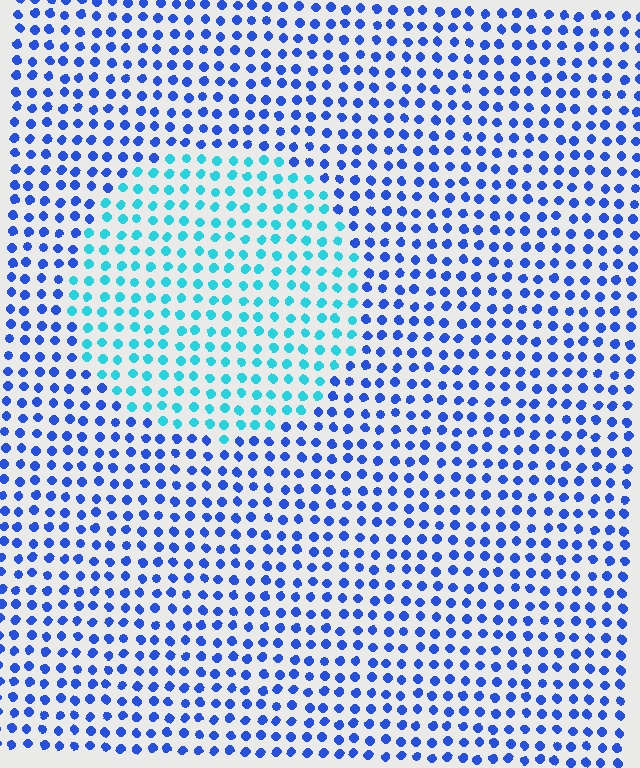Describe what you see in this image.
The image is filled with small blue elements in a uniform arrangement. A circle-shaped region is visible where the elements are tinted to a slightly different hue, forming a subtle color boundary.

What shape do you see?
I see a circle.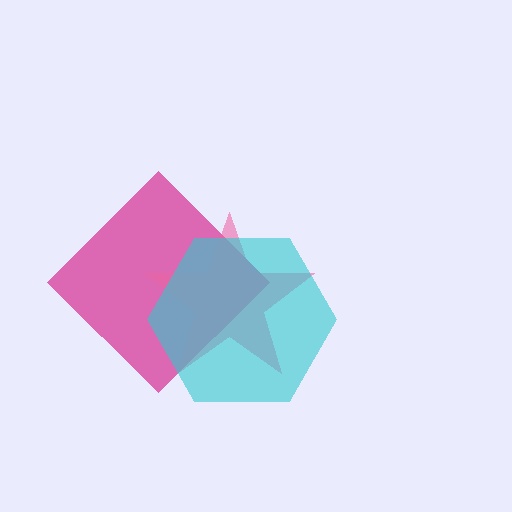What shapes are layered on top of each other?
The layered shapes are: a magenta diamond, a pink star, a cyan hexagon.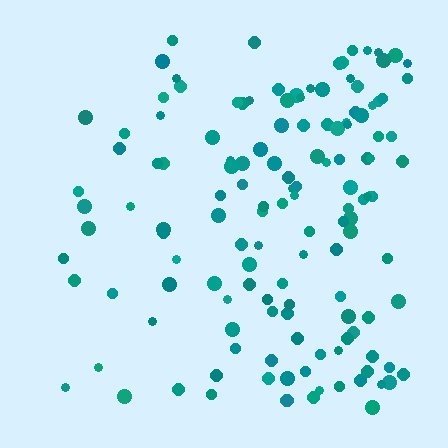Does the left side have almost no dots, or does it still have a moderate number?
Still a moderate number, just noticeably fewer than the right.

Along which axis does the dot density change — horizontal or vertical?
Horizontal.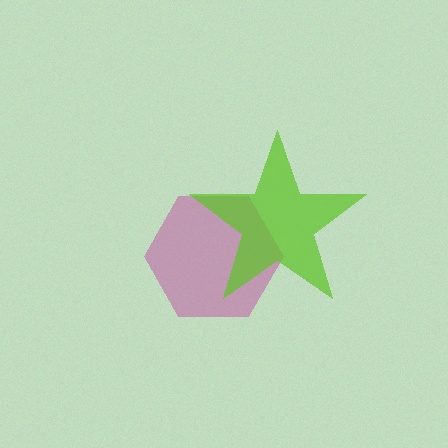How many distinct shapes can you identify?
There are 2 distinct shapes: a magenta hexagon, a lime star.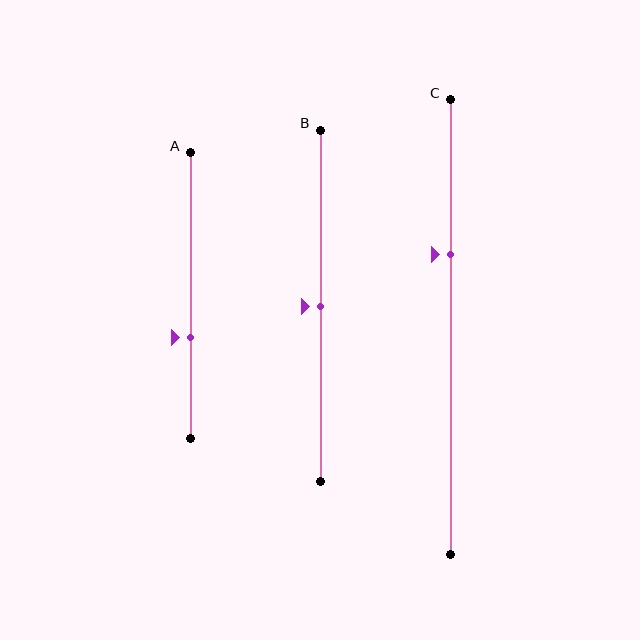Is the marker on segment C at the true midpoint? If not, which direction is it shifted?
No, the marker on segment C is shifted upward by about 16% of the segment length.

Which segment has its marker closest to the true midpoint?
Segment B has its marker closest to the true midpoint.